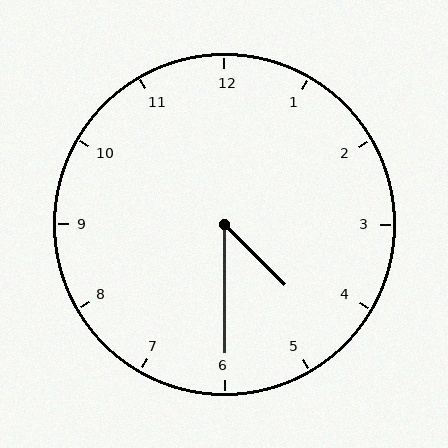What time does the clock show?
4:30.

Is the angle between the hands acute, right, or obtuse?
It is acute.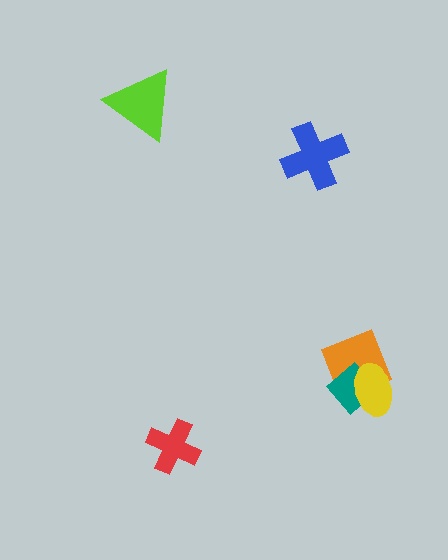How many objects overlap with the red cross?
0 objects overlap with the red cross.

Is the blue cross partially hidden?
No, no other shape covers it.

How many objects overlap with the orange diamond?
2 objects overlap with the orange diamond.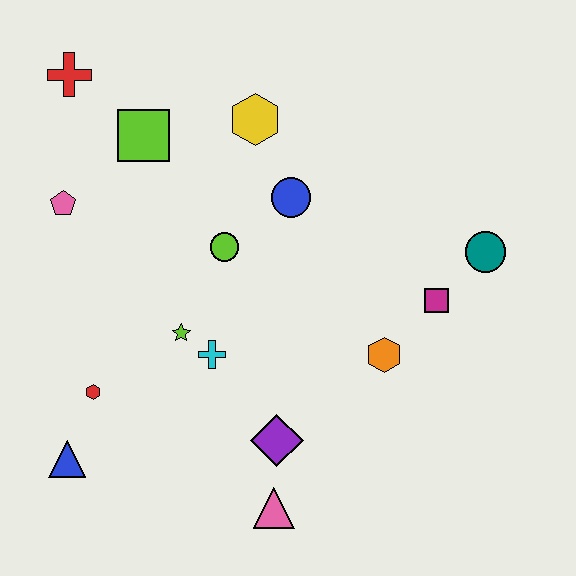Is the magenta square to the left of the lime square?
No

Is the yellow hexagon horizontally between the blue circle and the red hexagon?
Yes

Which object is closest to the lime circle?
The blue circle is closest to the lime circle.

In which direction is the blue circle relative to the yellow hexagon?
The blue circle is below the yellow hexagon.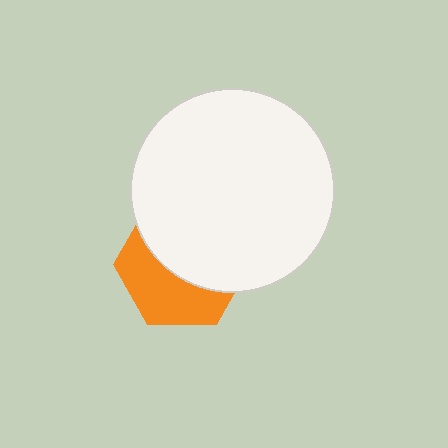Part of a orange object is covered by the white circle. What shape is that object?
It is a hexagon.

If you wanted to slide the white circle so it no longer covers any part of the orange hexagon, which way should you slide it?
Slide it up — that is the most direct way to separate the two shapes.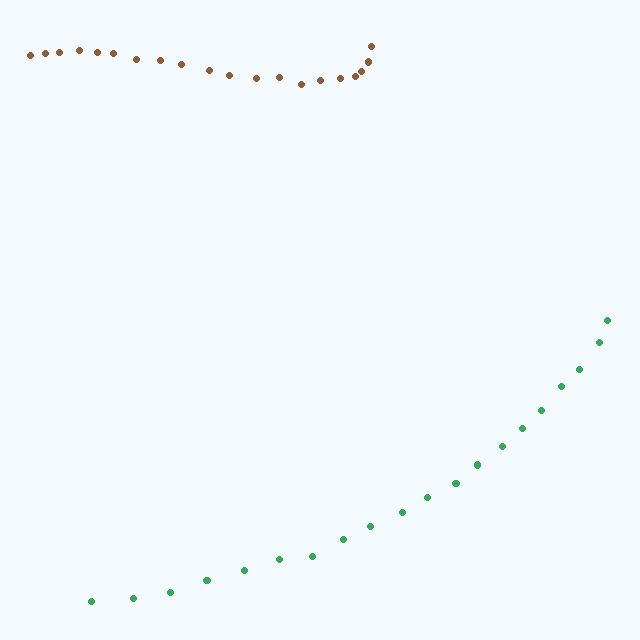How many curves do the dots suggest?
There are 2 distinct paths.